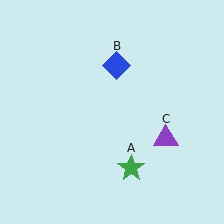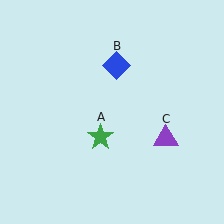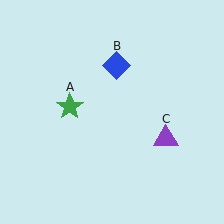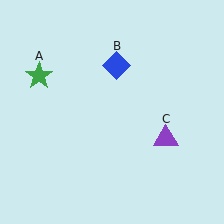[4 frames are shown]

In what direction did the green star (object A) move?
The green star (object A) moved up and to the left.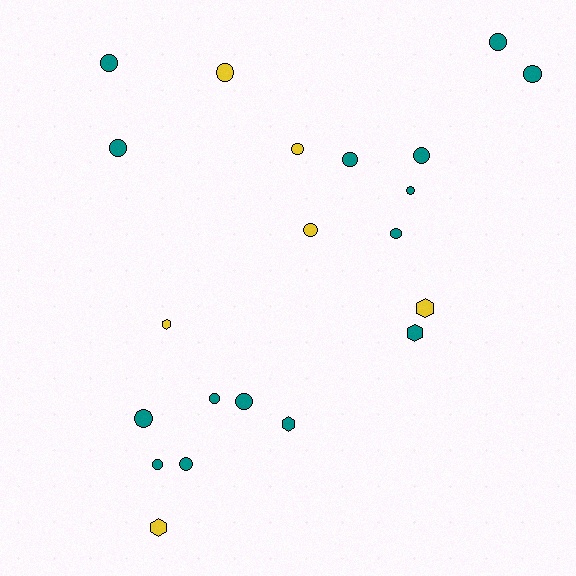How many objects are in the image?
There are 21 objects.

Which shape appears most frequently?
Circle, with 16 objects.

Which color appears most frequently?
Teal, with 15 objects.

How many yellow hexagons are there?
There are 3 yellow hexagons.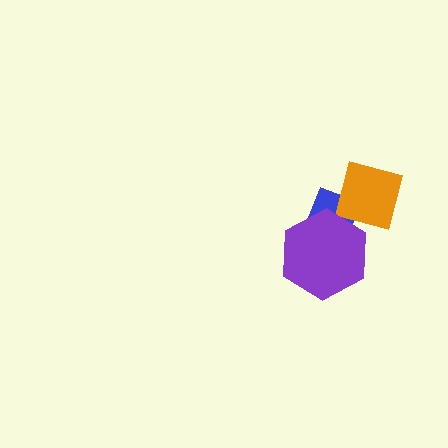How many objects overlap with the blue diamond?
2 objects overlap with the blue diamond.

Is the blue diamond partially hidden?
Yes, it is partially covered by another shape.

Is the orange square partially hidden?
Yes, it is partially covered by another shape.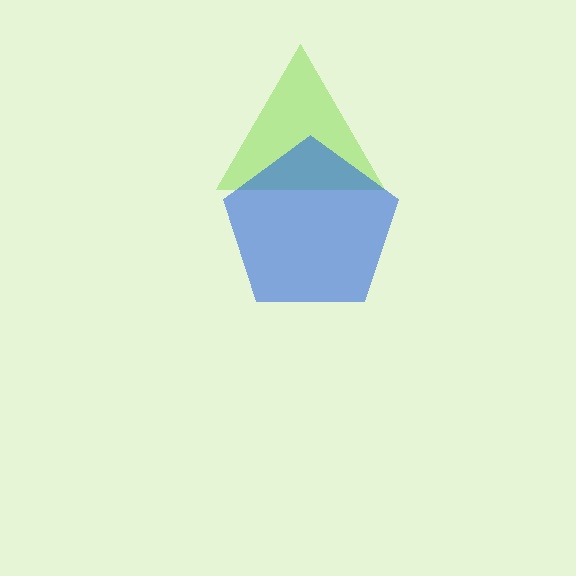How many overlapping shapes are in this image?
There are 2 overlapping shapes in the image.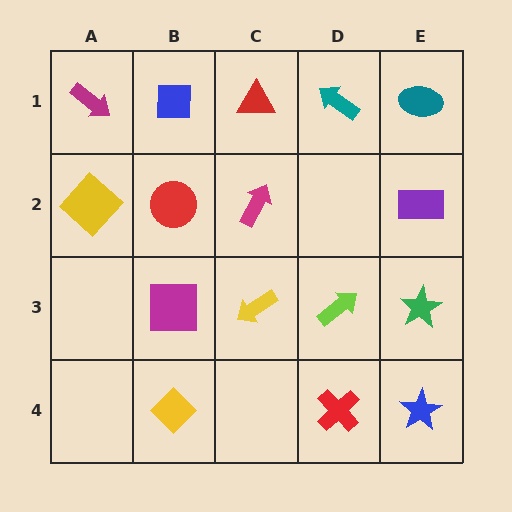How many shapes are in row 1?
5 shapes.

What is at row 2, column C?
A magenta arrow.